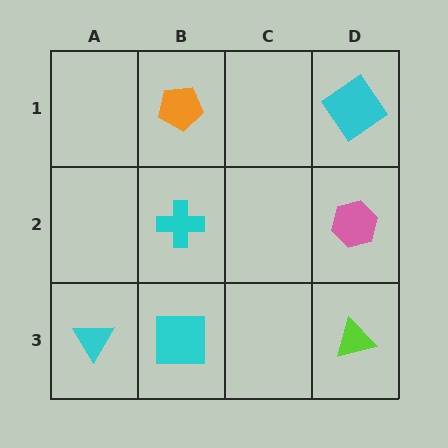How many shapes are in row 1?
2 shapes.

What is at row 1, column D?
A cyan diamond.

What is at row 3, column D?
A lime triangle.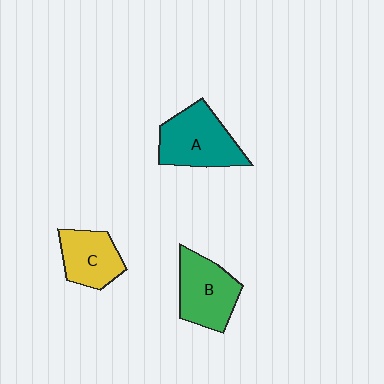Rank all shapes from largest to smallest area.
From largest to smallest: A (teal), B (green), C (yellow).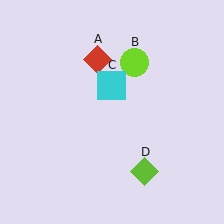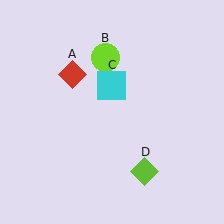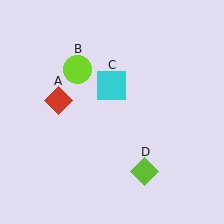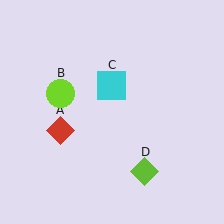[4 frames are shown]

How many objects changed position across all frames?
2 objects changed position: red diamond (object A), lime circle (object B).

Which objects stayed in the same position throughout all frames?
Cyan square (object C) and lime diamond (object D) remained stationary.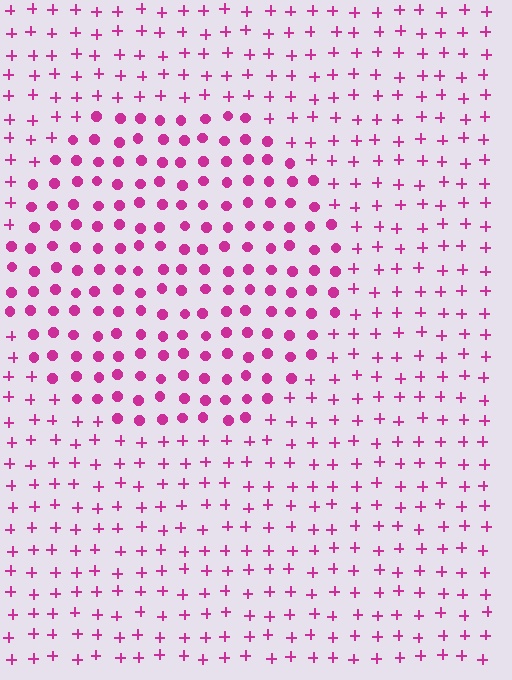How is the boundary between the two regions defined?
The boundary is defined by a change in element shape: circles inside vs. plus signs outside. All elements share the same color and spacing.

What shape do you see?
I see a circle.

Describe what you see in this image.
The image is filled with small magenta elements arranged in a uniform grid. A circle-shaped region contains circles, while the surrounding area contains plus signs. The boundary is defined purely by the change in element shape.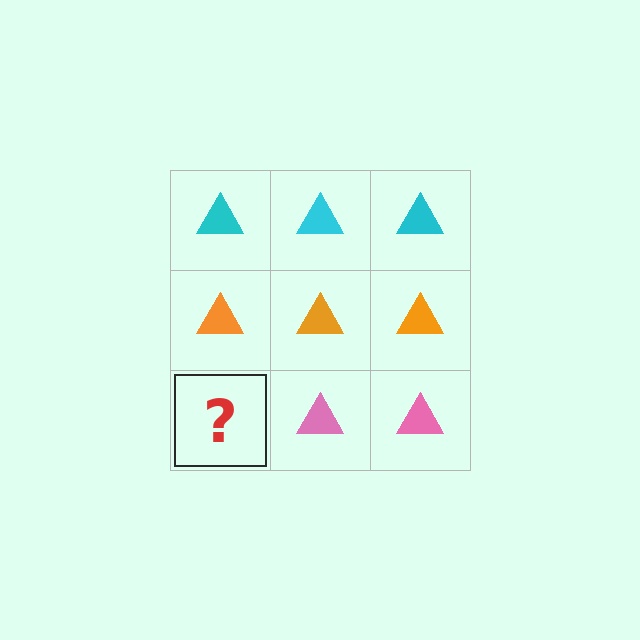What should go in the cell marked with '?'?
The missing cell should contain a pink triangle.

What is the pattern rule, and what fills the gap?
The rule is that each row has a consistent color. The gap should be filled with a pink triangle.